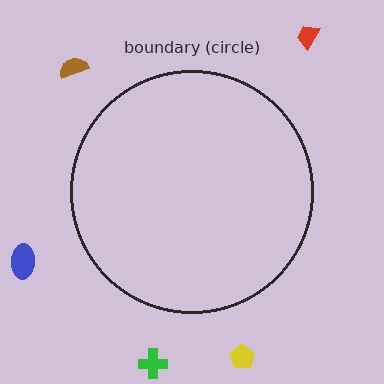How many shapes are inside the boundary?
0 inside, 5 outside.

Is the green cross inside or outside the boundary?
Outside.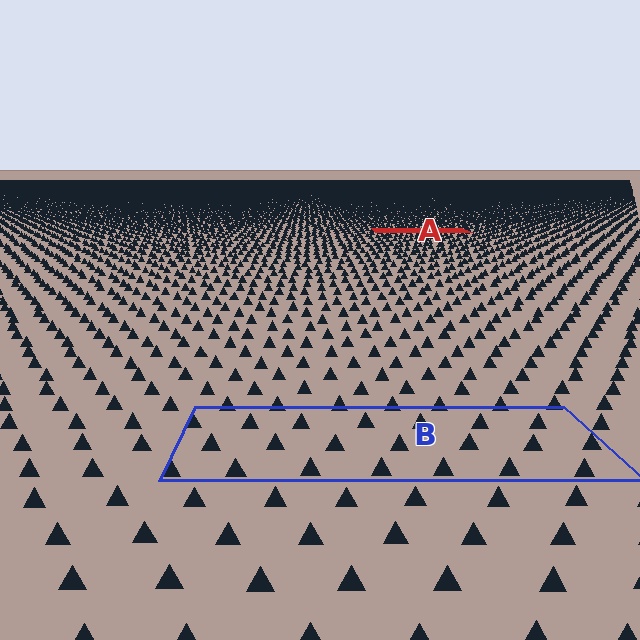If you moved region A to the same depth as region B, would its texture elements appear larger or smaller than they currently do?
They would appear larger. At a closer depth, the same texture elements are projected at a bigger on-screen size.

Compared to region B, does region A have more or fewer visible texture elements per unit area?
Region A has more texture elements per unit area — they are packed more densely because it is farther away.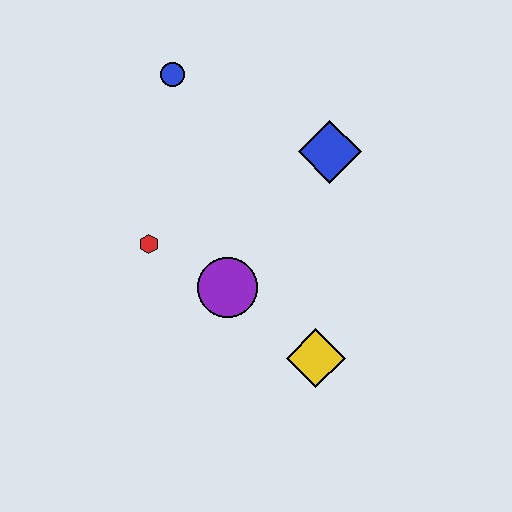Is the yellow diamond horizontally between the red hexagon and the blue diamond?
Yes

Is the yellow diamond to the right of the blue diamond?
No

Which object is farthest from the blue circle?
The yellow diamond is farthest from the blue circle.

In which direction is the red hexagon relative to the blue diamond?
The red hexagon is to the left of the blue diamond.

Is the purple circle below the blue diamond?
Yes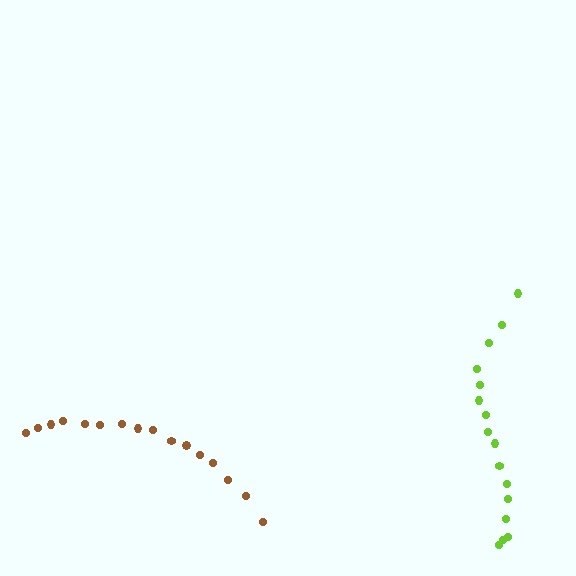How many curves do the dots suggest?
There are 2 distinct paths.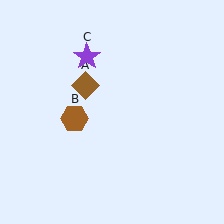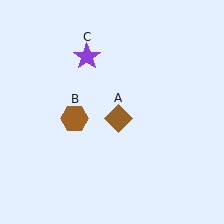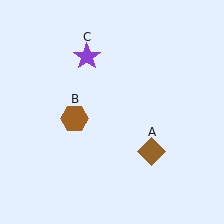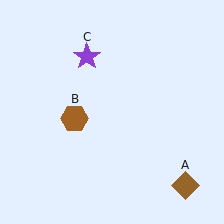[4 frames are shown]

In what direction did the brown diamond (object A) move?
The brown diamond (object A) moved down and to the right.